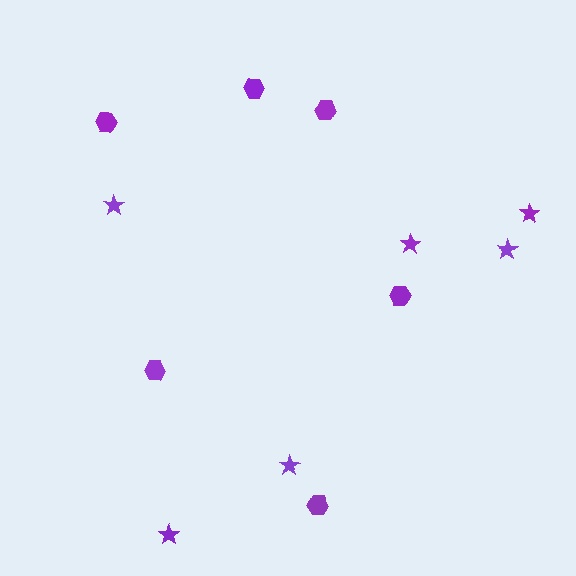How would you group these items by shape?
There are 2 groups: one group of hexagons (6) and one group of stars (6).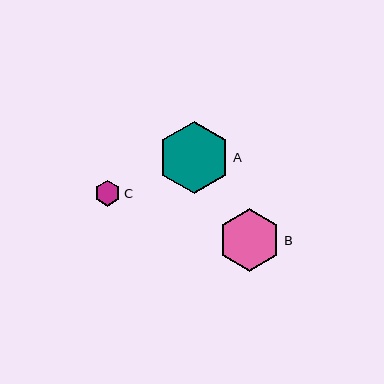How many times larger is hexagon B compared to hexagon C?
Hexagon B is approximately 2.4 times the size of hexagon C.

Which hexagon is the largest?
Hexagon A is the largest with a size of approximately 72 pixels.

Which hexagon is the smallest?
Hexagon C is the smallest with a size of approximately 26 pixels.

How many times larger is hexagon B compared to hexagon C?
Hexagon B is approximately 2.4 times the size of hexagon C.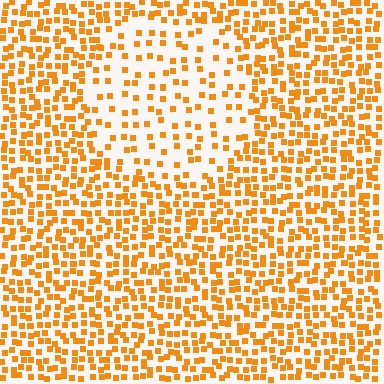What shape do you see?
I see a circle.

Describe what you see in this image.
The image contains small orange elements arranged at two different densities. A circle-shaped region is visible where the elements are less densely packed than the surrounding area.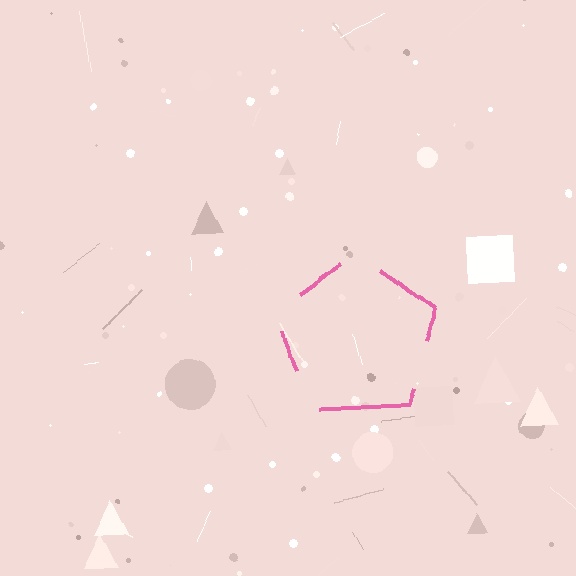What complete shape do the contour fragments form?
The contour fragments form a pentagon.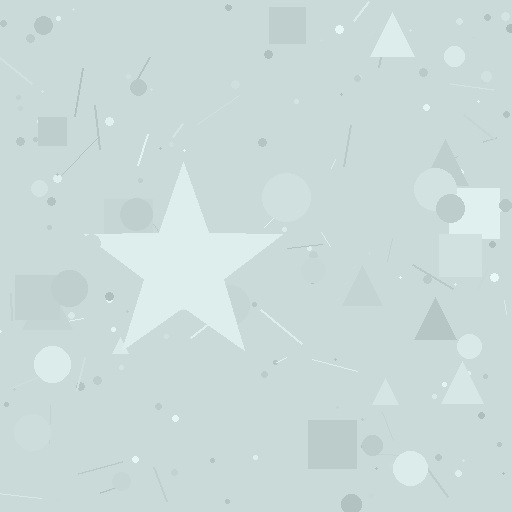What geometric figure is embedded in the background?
A star is embedded in the background.